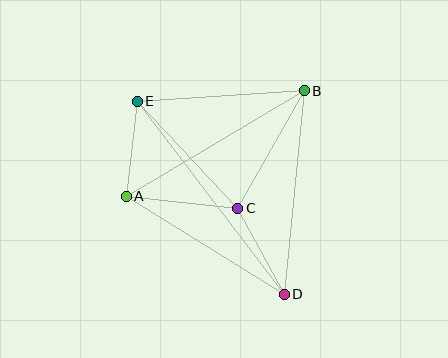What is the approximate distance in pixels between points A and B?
The distance between A and B is approximately 207 pixels.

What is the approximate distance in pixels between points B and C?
The distance between B and C is approximately 135 pixels.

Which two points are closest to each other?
Points A and E are closest to each other.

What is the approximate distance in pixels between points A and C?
The distance between A and C is approximately 112 pixels.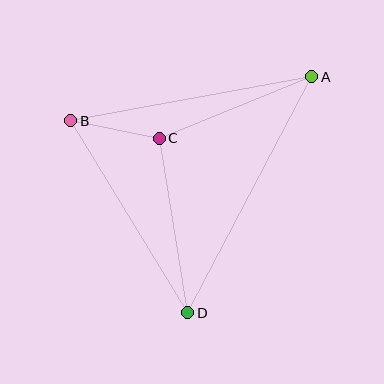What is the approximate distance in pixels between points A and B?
The distance between A and B is approximately 245 pixels.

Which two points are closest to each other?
Points B and C are closest to each other.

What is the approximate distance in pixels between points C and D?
The distance between C and D is approximately 177 pixels.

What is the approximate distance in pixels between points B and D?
The distance between B and D is approximately 225 pixels.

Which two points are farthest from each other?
Points A and D are farthest from each other.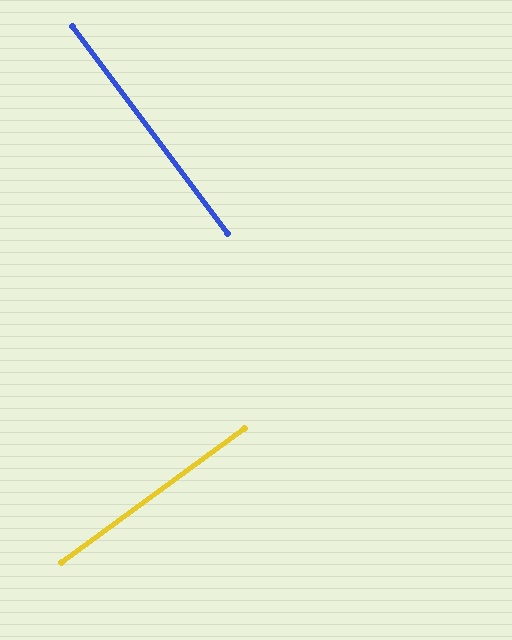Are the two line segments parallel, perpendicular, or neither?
Perpendicular — they meet at approximately 89°.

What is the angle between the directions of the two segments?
Approximately 89 degrees.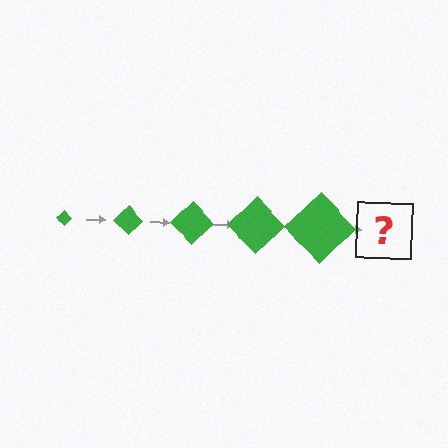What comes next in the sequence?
The next element should be a green diamond, larger than the previous one.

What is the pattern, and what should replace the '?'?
The pattern is that the diamond gets progressively larger each step. The '?' should be a green diamond, larger than the previous one.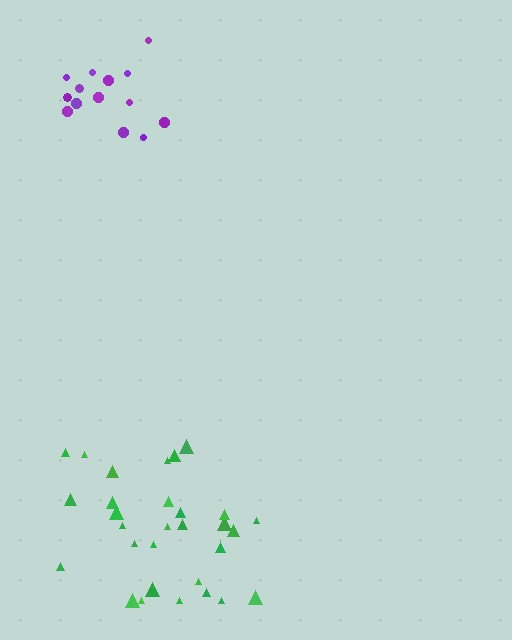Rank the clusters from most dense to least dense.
purple, green.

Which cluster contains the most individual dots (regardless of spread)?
Green (30).